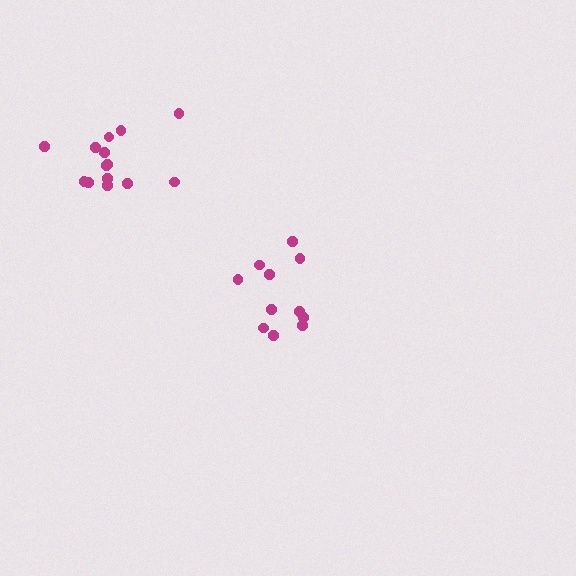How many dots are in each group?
Group 1: 11 dots, Group 2: 14 dots (25 total).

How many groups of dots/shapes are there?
There are 2 groups.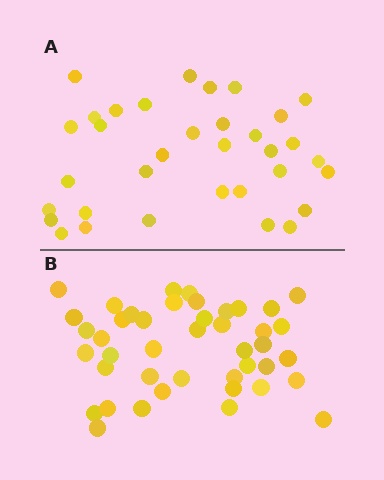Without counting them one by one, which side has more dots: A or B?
Region B (the bottom region) has more dots.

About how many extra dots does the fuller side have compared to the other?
Region B has roughly 8 or so more dots than region A.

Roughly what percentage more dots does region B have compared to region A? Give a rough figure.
About 25% more.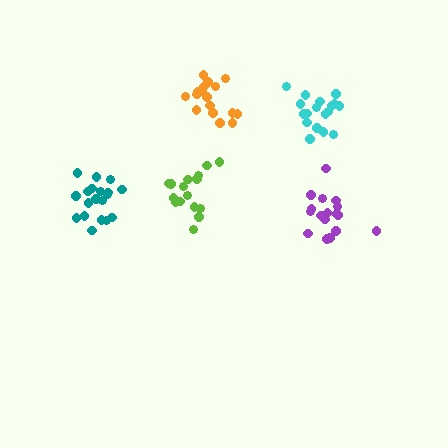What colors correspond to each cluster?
The clusters are colored: purple, orange, cyan, teal, lime.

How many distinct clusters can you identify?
There are 5 distinct clusters.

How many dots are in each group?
Group 1: 17 dots, Group 2: 18 dots, Group 3: 18 dots, Group 4: 19 dots, Group 5: 16 dots (88 total).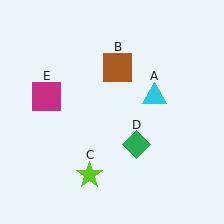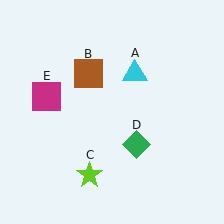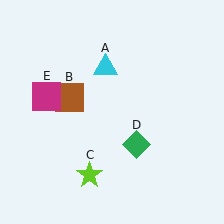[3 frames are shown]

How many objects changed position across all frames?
2 objects changed position: cyan triangle (object A), brown square (object B).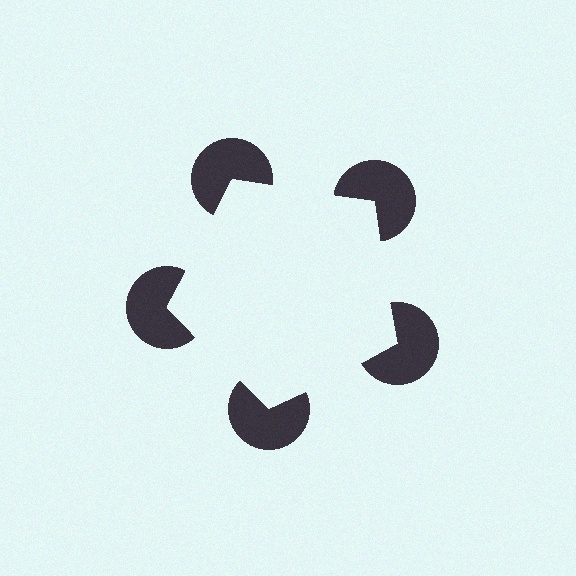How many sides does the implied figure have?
5 sides.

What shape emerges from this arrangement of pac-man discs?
An illusory pentagon — its edges are inferred from the aligned wedge cuts in the pac-man discs, not physically drawn.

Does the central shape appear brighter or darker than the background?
It typically appears slightly brighter than the background, even though no actual brightness change is drawn.